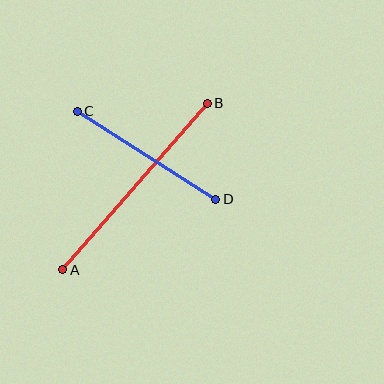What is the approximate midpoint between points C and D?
The midpoint is at approximately (146, 155) pixels.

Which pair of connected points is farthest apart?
Points A and B are farthest apart.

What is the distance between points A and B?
The distance is approximately 220 pixels.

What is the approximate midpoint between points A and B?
The midpoint is at approximately (135, 187) pixels.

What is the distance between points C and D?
The distance is approximately 164 pixels.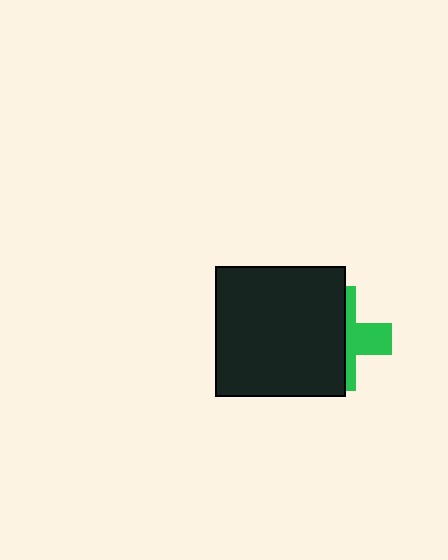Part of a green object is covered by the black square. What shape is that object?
It is a cross.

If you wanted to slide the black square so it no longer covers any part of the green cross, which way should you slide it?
Slide it left — that is the most direct way to separate the two shapes.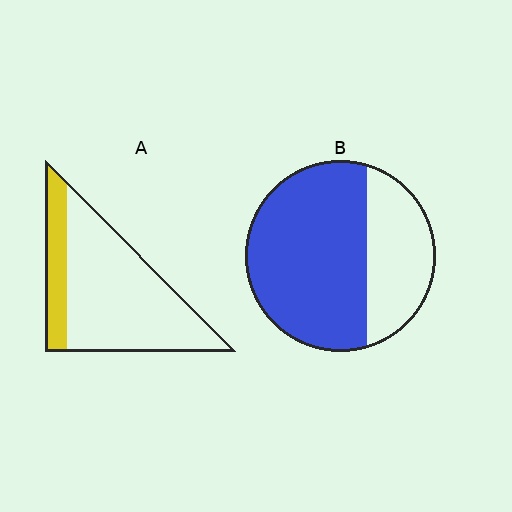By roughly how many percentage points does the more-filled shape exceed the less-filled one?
By roughly 45 percentage points (B over A).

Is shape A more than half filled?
No.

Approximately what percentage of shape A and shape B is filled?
A is approximately 20% and B is approximately 65%.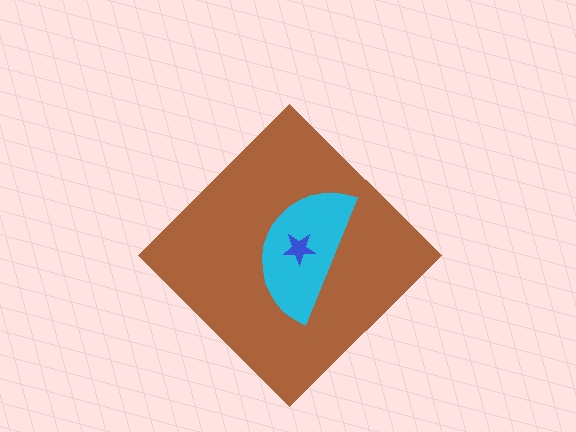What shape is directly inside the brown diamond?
The cyan semicircle.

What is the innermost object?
The blue star.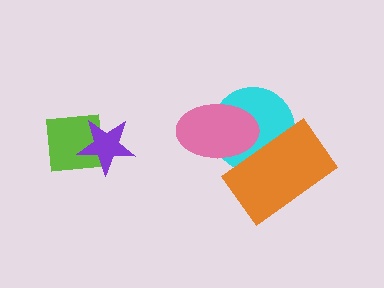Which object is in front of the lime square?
The purple star is in front of the lime square.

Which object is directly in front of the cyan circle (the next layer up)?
The pink ellipse is directly in front of the cyan circle.